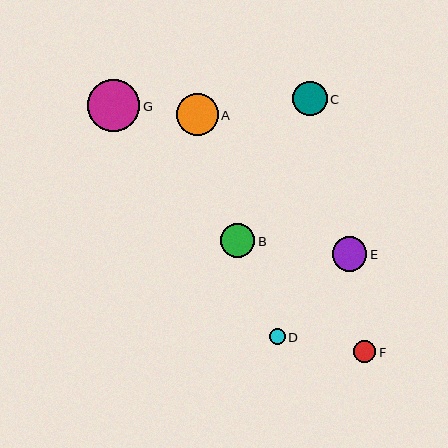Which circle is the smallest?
Circle D is the smallest with a size of approximately 16 pixels.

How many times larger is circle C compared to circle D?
Circle C is approximately 2.2 times the size of circle D.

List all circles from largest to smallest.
From largest to smallest: G, A, C, E, B, F, D.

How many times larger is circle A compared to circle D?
Circle A is approximately 2.6 times the size of circle D.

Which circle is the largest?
Circle G is the largest with a size of approximately 52 pixels.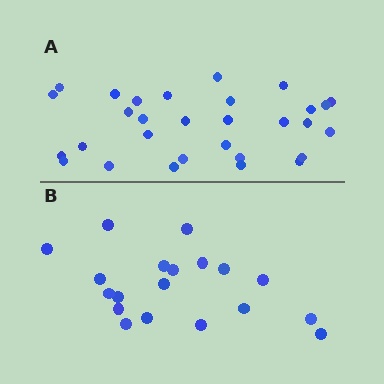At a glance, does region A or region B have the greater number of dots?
Region A (the top region) has more dots.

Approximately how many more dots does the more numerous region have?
Region A has roughly 12 or so more dots than region B.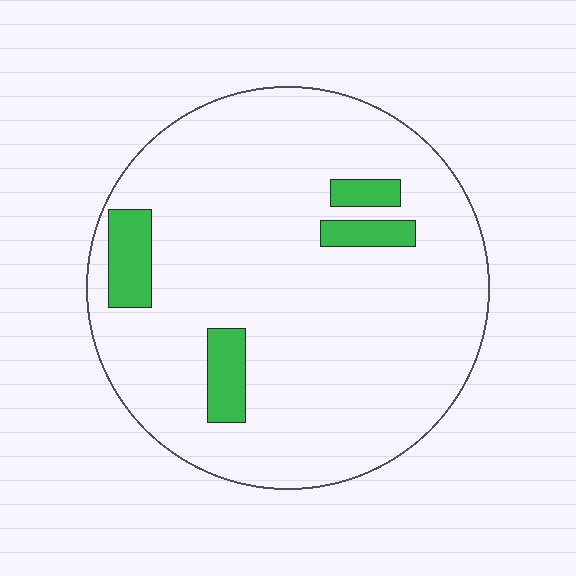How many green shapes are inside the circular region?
4.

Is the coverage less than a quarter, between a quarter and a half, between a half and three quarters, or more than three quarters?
Less than a quarter.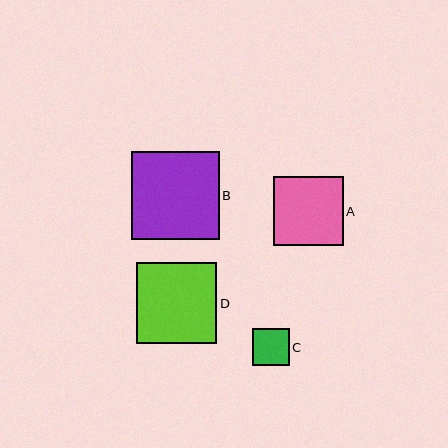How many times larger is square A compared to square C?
Square A is approximately 1.9 times the size of square C.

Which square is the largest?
Square B is the largest with a size of approximately 87 pixels.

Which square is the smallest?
Square C is the smallest with a size of approximately 36 pixels.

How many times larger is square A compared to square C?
Square A is approximately 1.9 times the size of square C.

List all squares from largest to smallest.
From largest to smallest: B, D, A, C.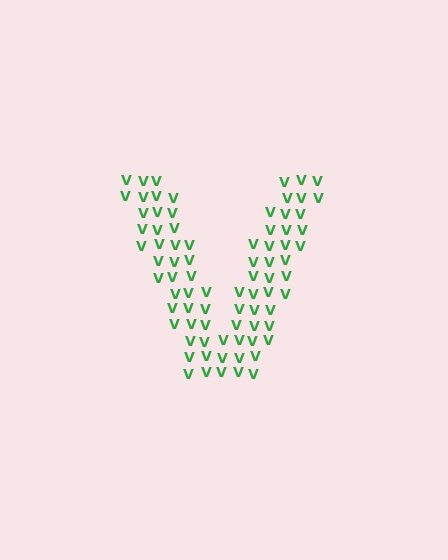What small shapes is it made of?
It is made of small letter V's.